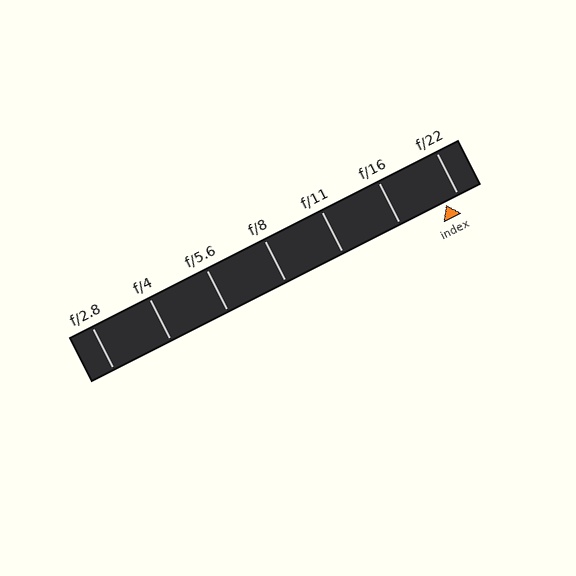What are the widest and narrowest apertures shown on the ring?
The widest aperture shown is f/2.8 and the narrowest is f/22.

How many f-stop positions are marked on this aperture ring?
There are 7 f-stop positions marked.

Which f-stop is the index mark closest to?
The index mark is closest to f/22.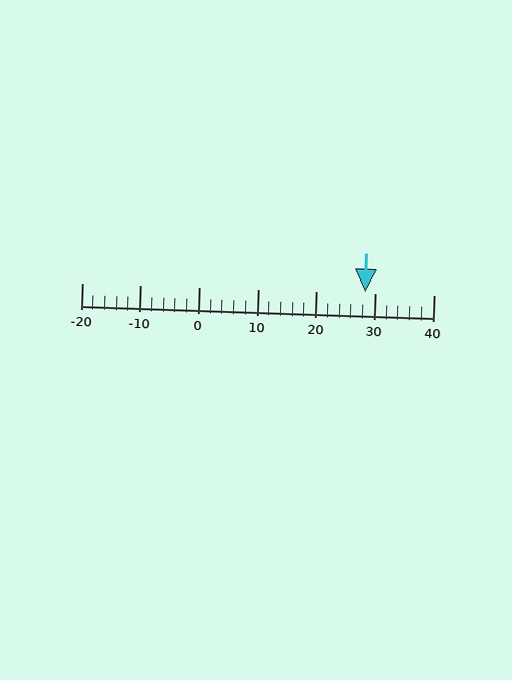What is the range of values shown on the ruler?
The ruler shows values from -20 to 40.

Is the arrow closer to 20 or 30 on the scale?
The arrow is closer to 30.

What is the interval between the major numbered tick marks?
The major tick marks are spaced 10 units apart.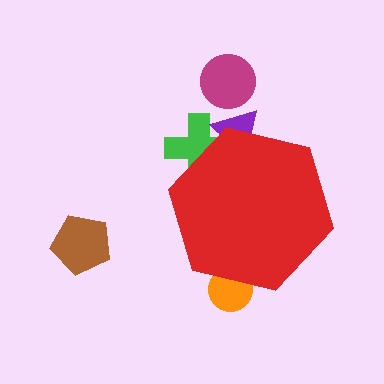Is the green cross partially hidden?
Yes, the green cross is partially hidden behind the red hexagon.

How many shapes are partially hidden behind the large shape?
3 shapes are partially hidden.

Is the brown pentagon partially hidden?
No, the brown pentagon is fully visible.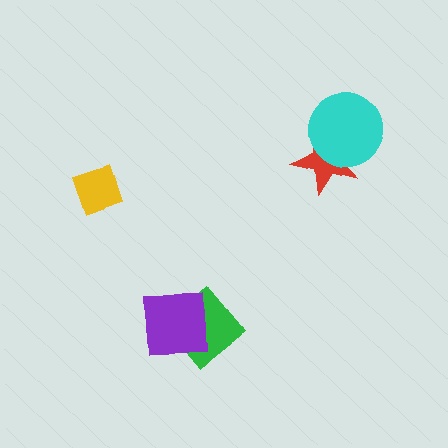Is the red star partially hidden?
Yes, it is partially covered by another shape.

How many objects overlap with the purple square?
1 object overlaps with the purple square.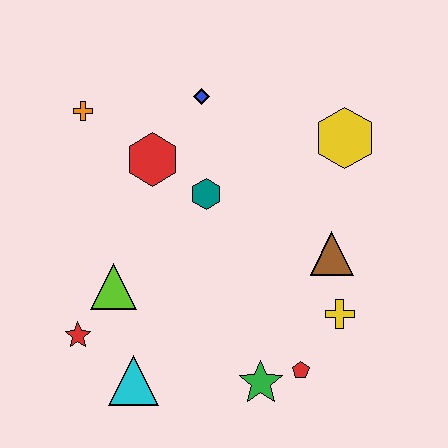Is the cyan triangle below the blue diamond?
Yes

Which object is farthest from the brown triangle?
The orange cross is farthest from the brown triangle.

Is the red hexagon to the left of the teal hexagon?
Yes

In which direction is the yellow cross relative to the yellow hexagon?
The yellow cross is below the yellow hexagon.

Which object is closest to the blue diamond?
The red hexagon is closest to the blue diamond.